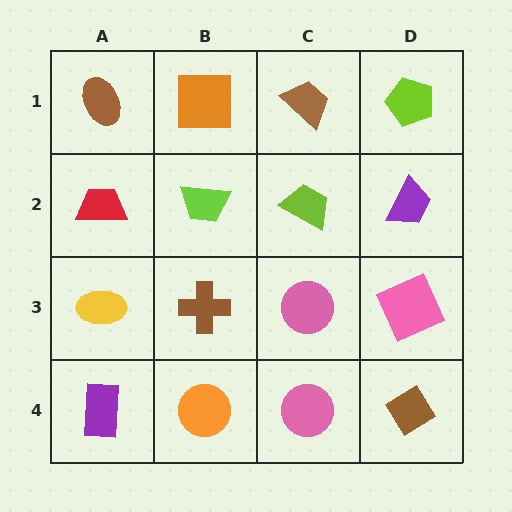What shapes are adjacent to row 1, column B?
A lime trapezoid (row 2, column B), a brown ellipse (row 1, column A), a brown trapezoid (row 1, column C).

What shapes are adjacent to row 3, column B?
A lime trapezoid (row 2, column B), an orange circle (row 4, column B), a yellow ellipse (row 3, column A), a pink circle (row 3, column C).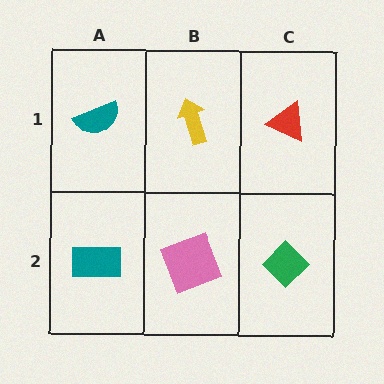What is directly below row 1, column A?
A teal rectangle.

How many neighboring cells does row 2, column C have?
2.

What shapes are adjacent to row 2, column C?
A red triangle (row 1, column C), a pink square (row 2, column B).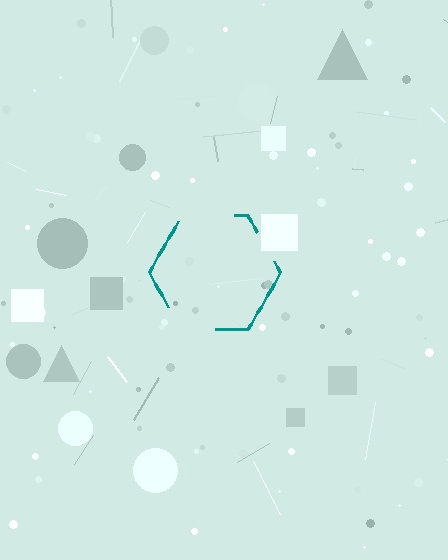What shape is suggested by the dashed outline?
The dashed outline suggests a hexagon.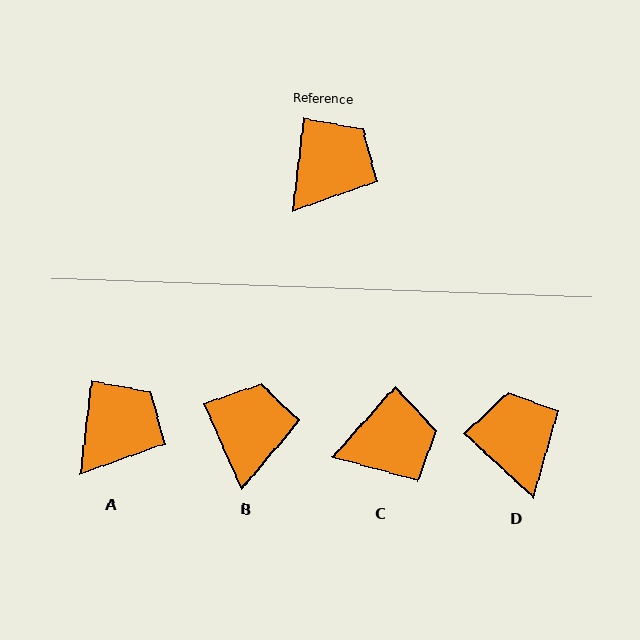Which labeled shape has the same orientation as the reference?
A.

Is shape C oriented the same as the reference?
No, it is off by about 35 degrees.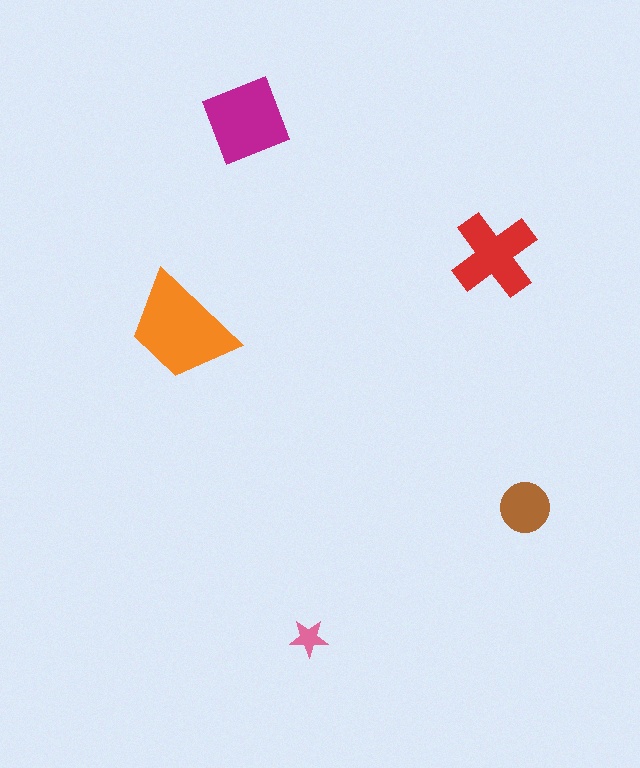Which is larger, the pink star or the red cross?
The red cross.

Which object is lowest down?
The pink star is bottommost.